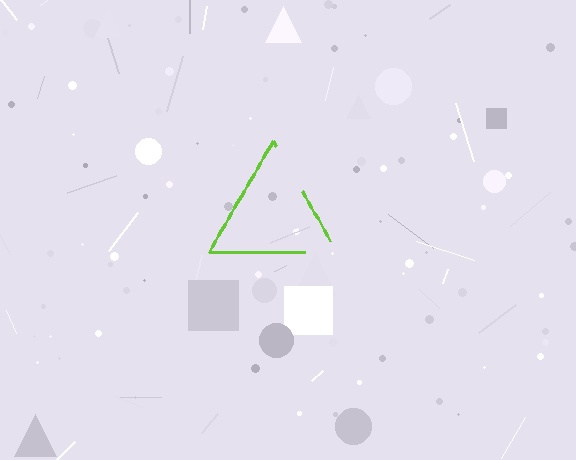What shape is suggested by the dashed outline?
The dashed outline suggests a triangle.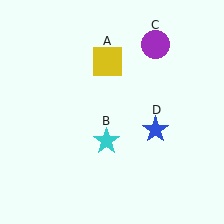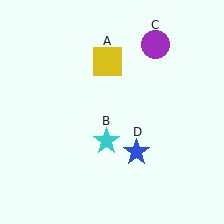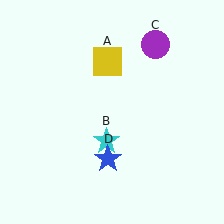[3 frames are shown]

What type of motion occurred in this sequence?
The blue star (object D) rotated clockwise around the center of the scene.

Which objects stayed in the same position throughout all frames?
Yellow square (object A) and cyan star (object B) and purple circle (object C) remained stationary.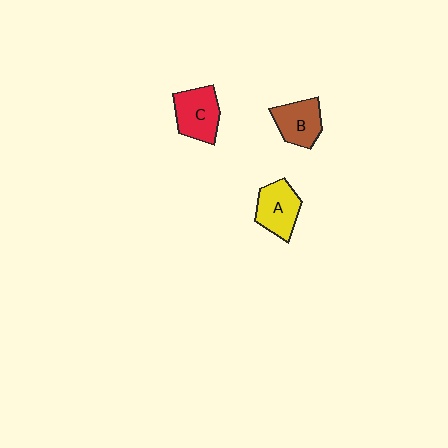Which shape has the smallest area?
Shape B (brown).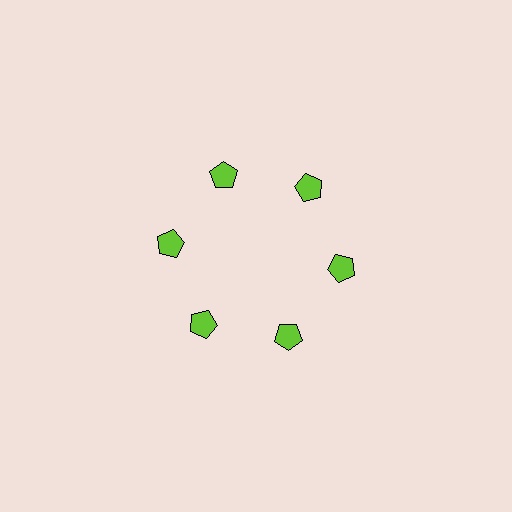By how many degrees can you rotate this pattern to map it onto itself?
The pattern maps onto itself every 60 degrees of rotation.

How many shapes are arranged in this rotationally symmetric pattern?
There are 6 shapes, arranged in 6 groups of 1.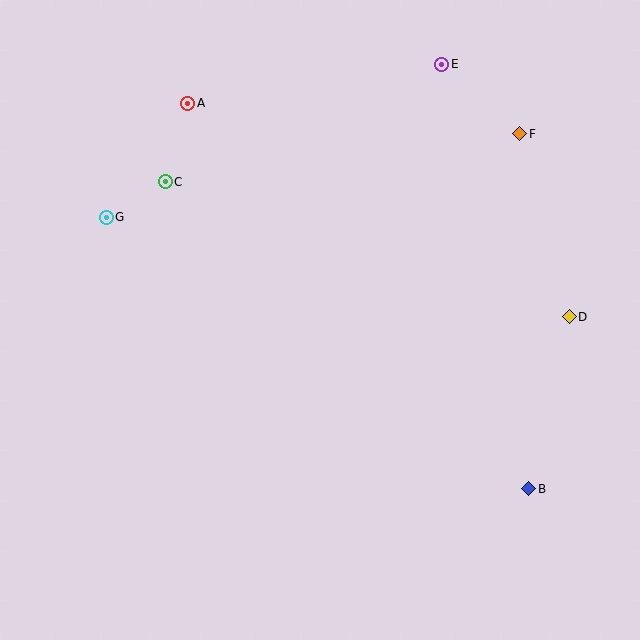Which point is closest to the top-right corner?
Point F is closest to the top-right corner.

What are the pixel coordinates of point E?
Point E is at (442, 64).